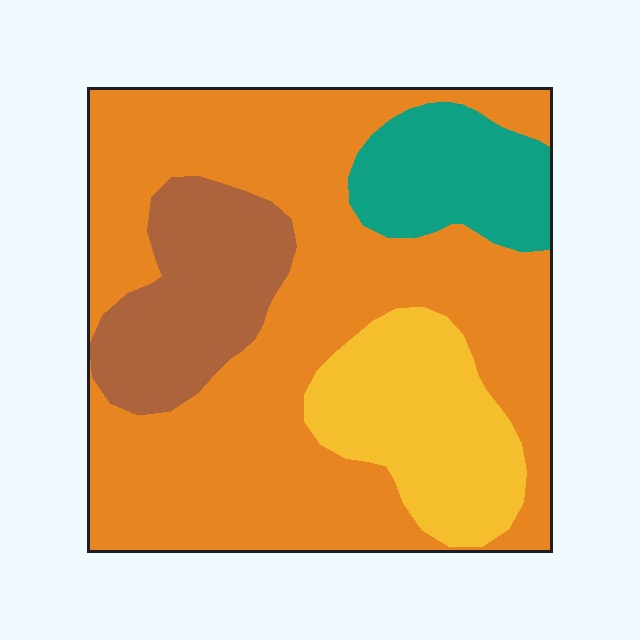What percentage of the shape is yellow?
Yellow covers roughly 15% of the shape.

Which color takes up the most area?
Orange, at roughly 60%.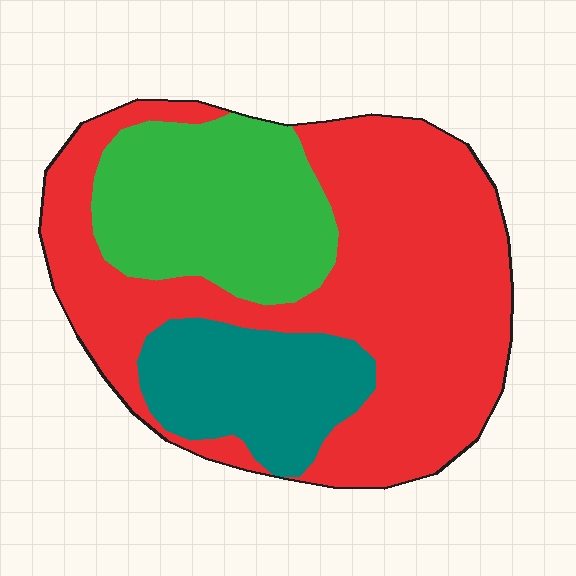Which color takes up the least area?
Teal, at roughly 15%.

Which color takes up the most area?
Red, at roughly 60%.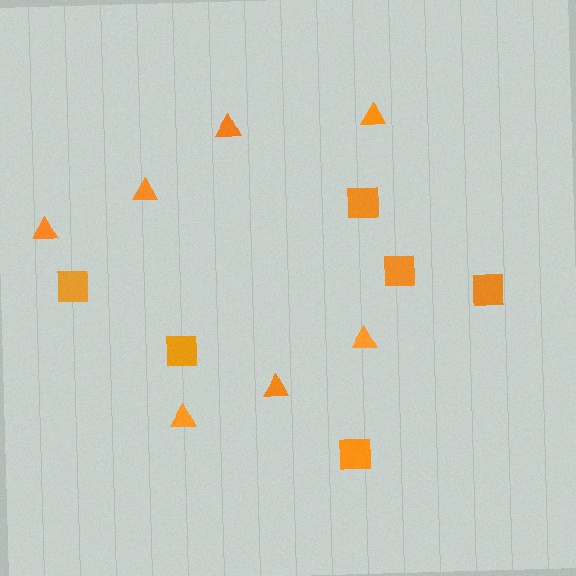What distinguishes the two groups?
There are 2 groups: one group of triangles (7) and one group of squares (6).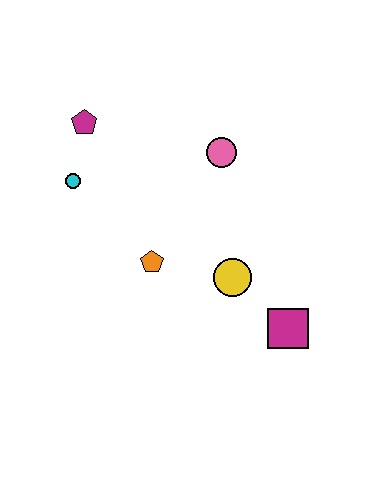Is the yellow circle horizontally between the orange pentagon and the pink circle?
No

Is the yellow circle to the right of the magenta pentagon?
Yes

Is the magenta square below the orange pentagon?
Yes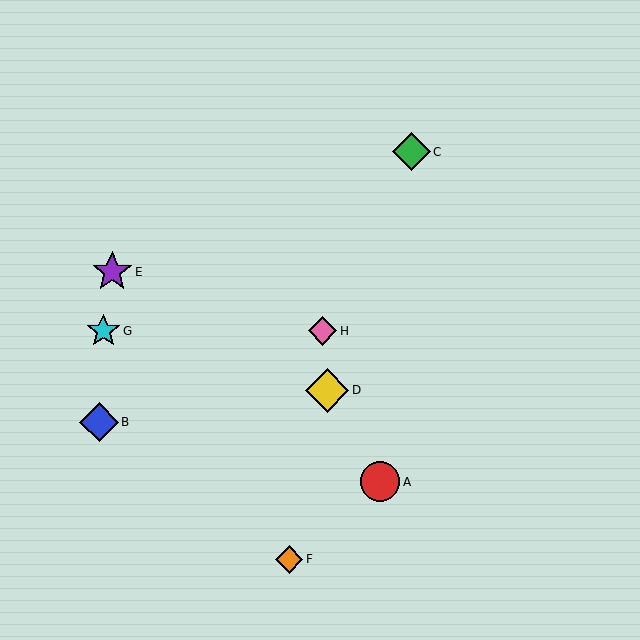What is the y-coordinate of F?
Object F is at y≈559.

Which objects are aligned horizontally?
Objects G, H are aligned horizontally.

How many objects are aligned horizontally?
2 objects (G, H) are aligned horizontally.